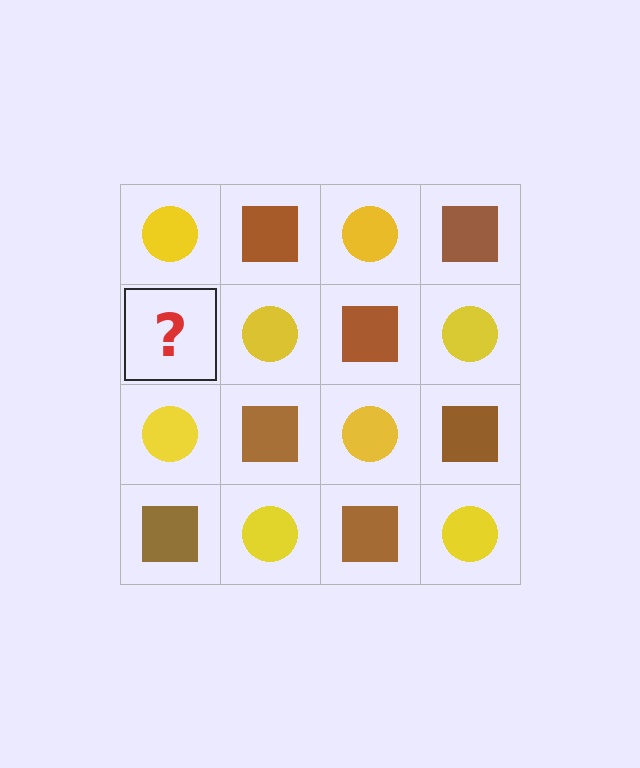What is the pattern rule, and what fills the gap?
The rule is that it alternates yellow circle and brown square in a checkerboard pattern. The gap should be filled with a brown square.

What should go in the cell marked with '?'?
The missing cell should contain a brown square.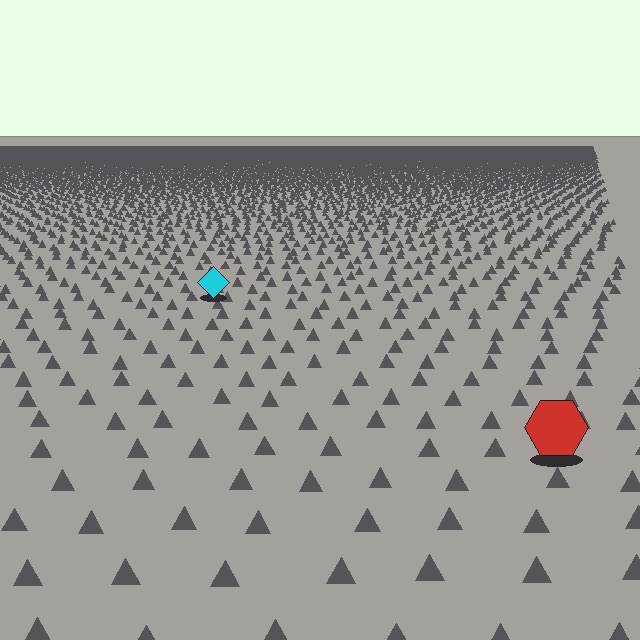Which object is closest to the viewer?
The red hexagon is closest. The texture marks near it are larger and more spread out.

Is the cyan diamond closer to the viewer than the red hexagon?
No. The red hexagon is closer — you can tell from the texture gradient: the ground texture is coarser near it.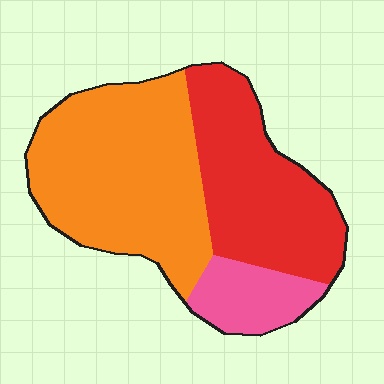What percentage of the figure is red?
Red takes up about three eighths (3/8) of the figure.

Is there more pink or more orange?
Orange.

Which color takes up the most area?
Orange, at roughly 50%.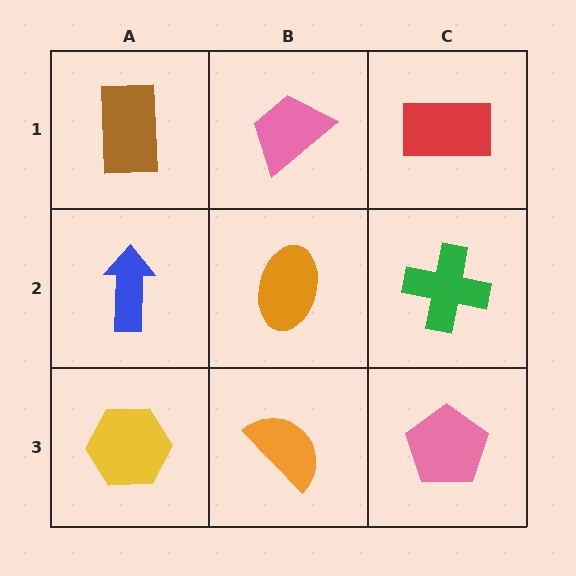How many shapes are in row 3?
3 shapes.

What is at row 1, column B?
A pink trapezoid.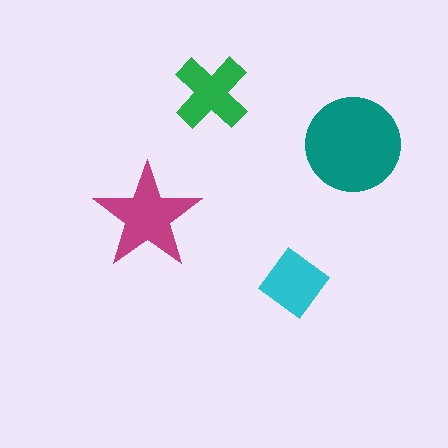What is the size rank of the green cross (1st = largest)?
3rd.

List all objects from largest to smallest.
The teal circle, the magenta star, the green cross, the cyan diamond.